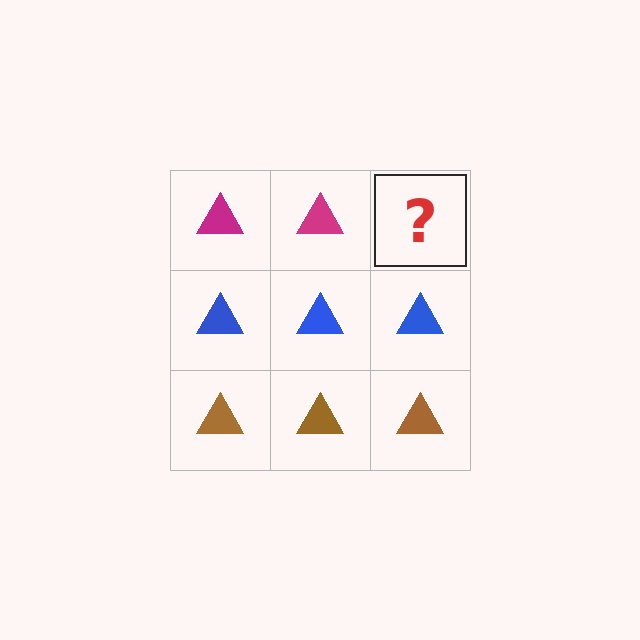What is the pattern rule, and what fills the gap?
The rule is that each row has a consistent color. The gap should be filled with a magenta triangle.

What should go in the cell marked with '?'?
The missing cell should contain a magenta triangle.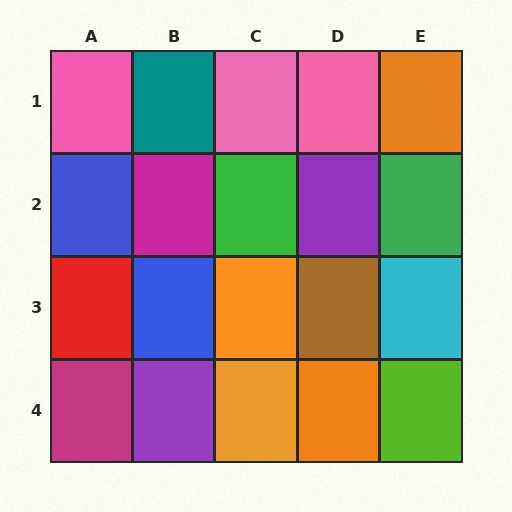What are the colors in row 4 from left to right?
Magenta, purple, orange, orange, lime.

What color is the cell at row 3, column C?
Orange.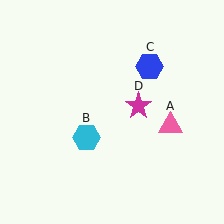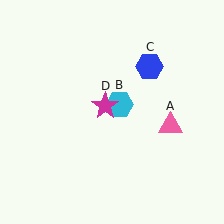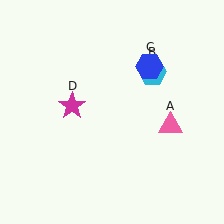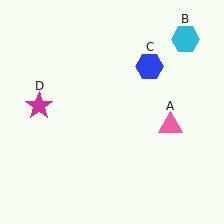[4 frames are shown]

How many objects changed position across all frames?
2 objects changed position: cyan hexagon (object B), magenta star (object D).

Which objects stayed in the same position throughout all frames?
Pink triangle (object A) and blue hexagon (object C) remained stationary.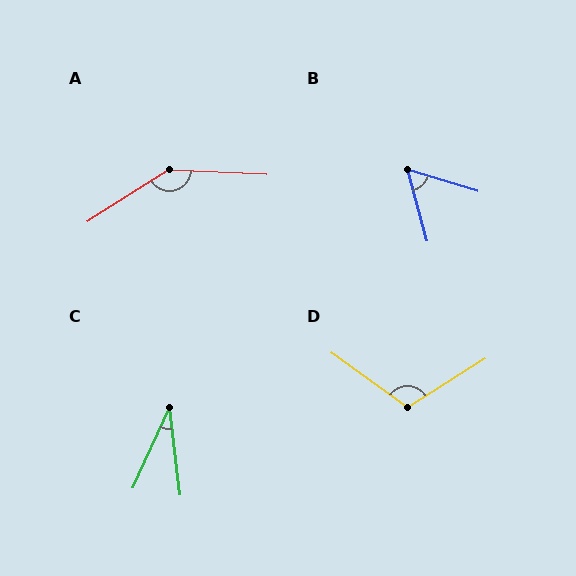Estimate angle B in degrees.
Approximately 58 degrees.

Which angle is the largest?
A, at approximately 145 degrees.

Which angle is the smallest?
C, at approximately 31 degrees.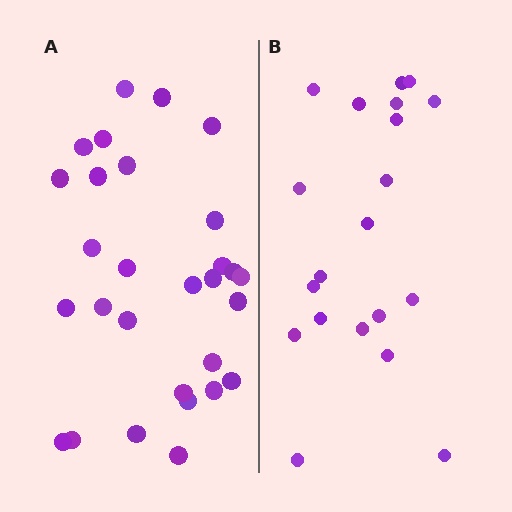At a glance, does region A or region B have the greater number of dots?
Region A (the left region) has more dots.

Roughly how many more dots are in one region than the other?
Region A has roughly 8 or so more dots than region B.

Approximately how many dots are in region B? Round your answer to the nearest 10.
About 20 dots.